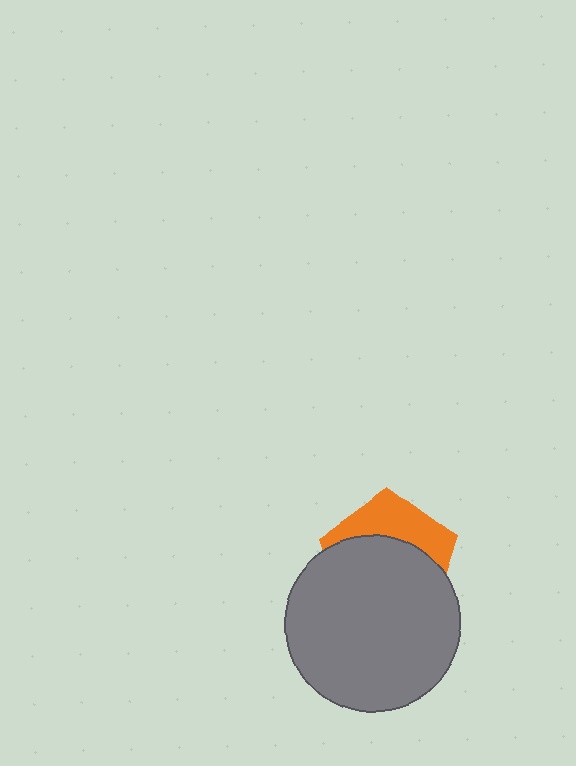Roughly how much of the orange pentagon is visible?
A small part of it is visible (roughly 36%).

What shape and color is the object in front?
The object in front is a gray circle.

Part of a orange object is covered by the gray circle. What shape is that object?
It is a pentagon.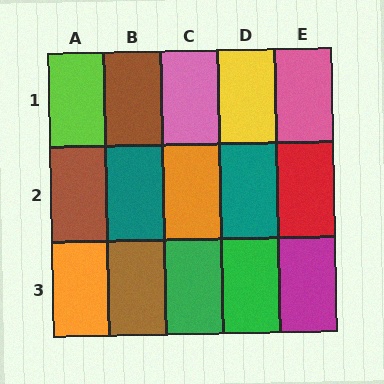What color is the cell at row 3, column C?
Green.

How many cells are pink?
2 cells are pink.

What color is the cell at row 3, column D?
Green.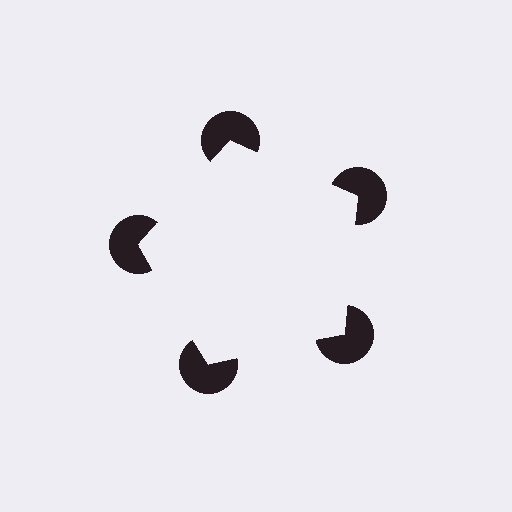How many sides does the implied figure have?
5 sides.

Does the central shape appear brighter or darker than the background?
It typically appears slightly brighter than the background, even though no actual brightness change is drawn.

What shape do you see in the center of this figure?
An illusory pentagon — its edges are inferred from the aligned wedge cuts in the pac-man discs, not physically drawn.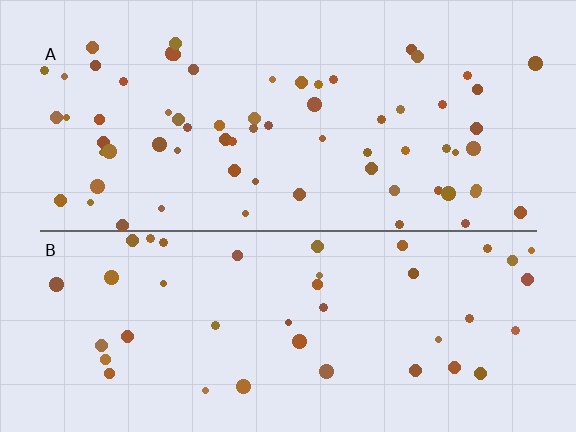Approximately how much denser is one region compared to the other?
Approximately 1.6× — region A over region B.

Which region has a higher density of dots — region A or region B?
A (the top).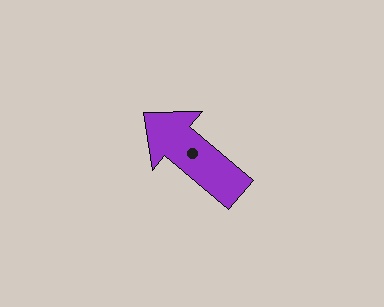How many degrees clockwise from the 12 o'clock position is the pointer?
Approximately 310 degrees.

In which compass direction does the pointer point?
Northwest.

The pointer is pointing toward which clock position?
Roughly 10 o'clock.